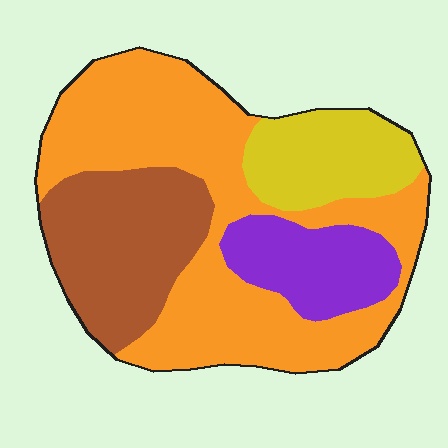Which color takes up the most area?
Orange, at roughly 50%.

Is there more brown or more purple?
Brown.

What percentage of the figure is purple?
Purple covers around 15% of the figure.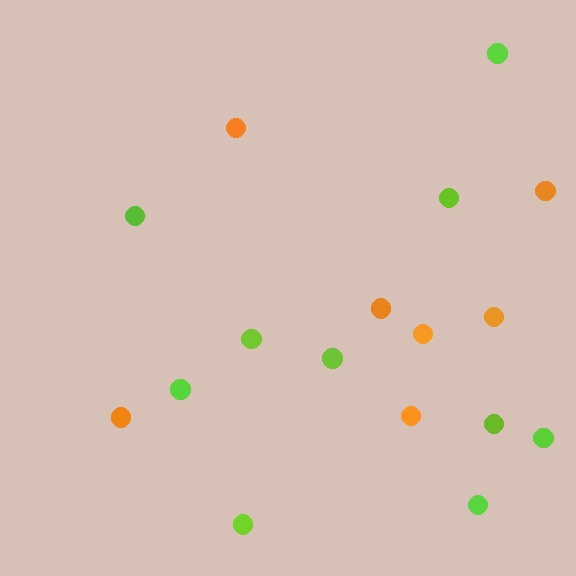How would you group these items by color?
There are 2 groups: one group of orange circles (7) and one group of lime circles (10).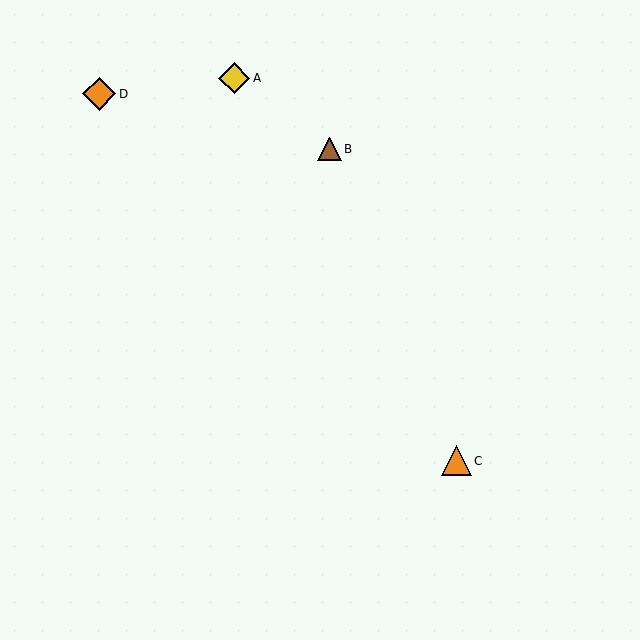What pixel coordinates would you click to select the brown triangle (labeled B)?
Click at (329, 149) to select the brown triangle B.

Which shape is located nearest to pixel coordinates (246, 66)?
The yellow diamond (labeled A) at (234, 78) is nearest to that location.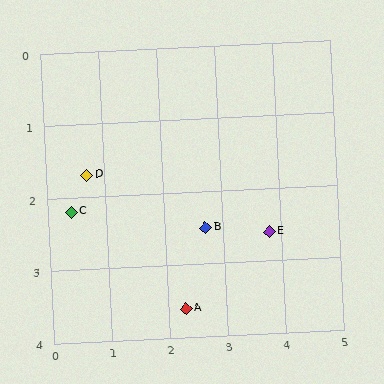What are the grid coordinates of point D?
Point D is at approximately (0.7, 1.7).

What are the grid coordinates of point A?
Point A is at approximately (2.3, 3.6).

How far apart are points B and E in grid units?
Points B and E are about 1.1 grid units apart.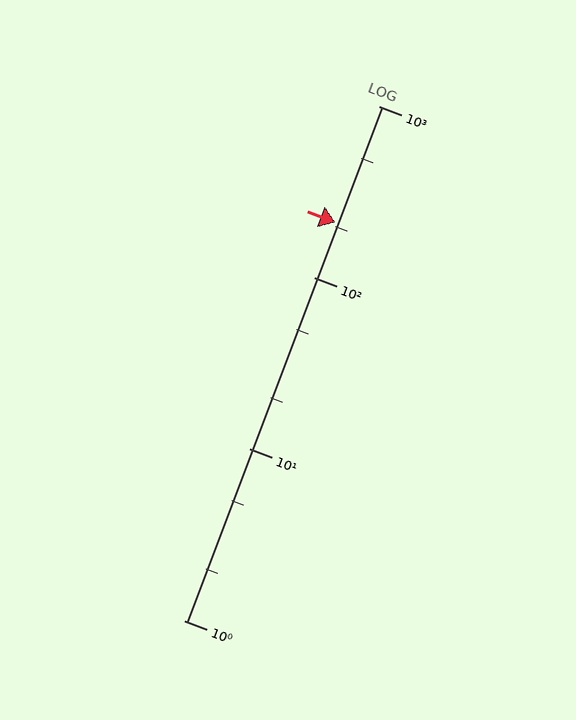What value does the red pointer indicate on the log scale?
The pointer indicates approximately 210.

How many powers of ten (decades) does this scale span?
The scale spans 3 decades, from 1 to 1000.